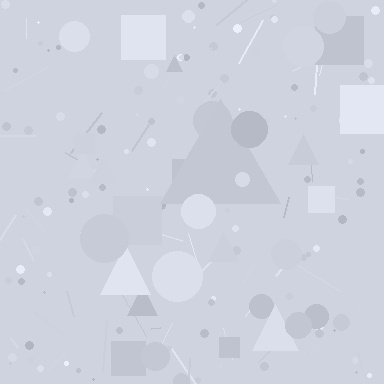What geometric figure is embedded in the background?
A triangle is embedded in the background.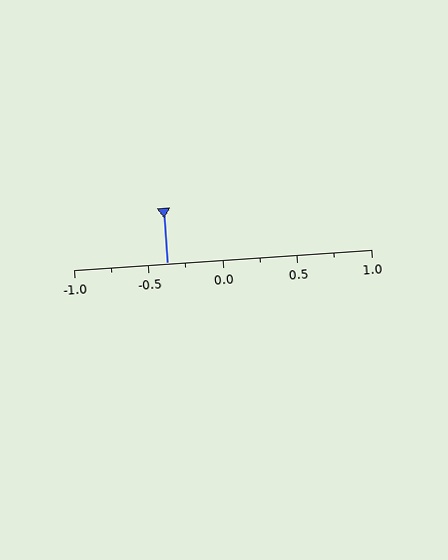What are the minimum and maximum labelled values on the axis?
The axis runs from -1.0 to 1.0.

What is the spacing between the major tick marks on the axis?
The major ticks are spaced 0.5 apart.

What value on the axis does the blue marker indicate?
The marker indicates approximately -0.38.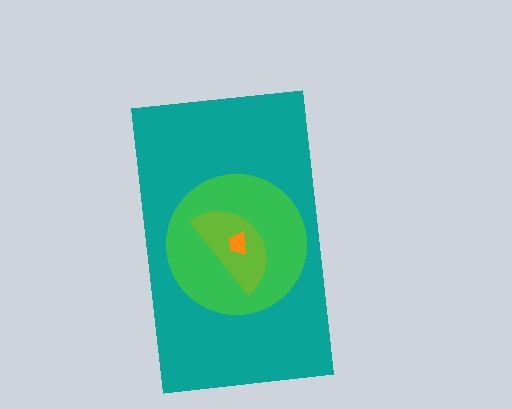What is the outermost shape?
The teal rectangle.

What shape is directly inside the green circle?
The lime semicircle.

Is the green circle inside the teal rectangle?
Yes.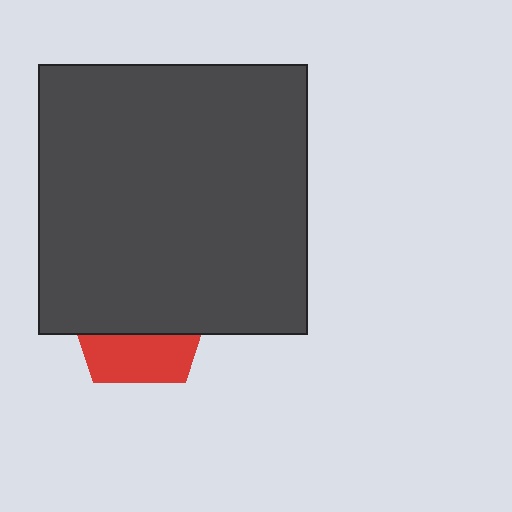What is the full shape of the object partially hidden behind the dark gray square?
The partially hidden object is a red pentagon.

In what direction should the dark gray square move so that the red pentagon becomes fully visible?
The dark gray square should move up. That is the shortest direction to clear the overlap and leave the red pentagon fully visible.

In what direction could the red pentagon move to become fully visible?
The red pentagon could move down. That would shift it out from behind the dark gray square entirely.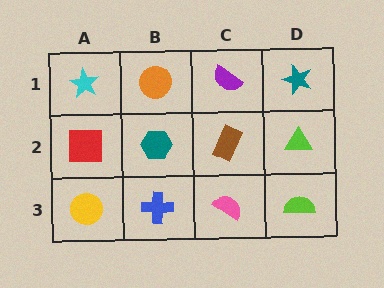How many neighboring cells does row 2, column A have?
3.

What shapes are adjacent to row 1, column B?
A teal hexagon (row 2, column B), a cyan star (row 1, column A), a purple semicircle (row 1, column C).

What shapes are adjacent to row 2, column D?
A teal star (row 1, column D), a lime semicircle (row 3, column D), a brown rectangle (row 2, column C).